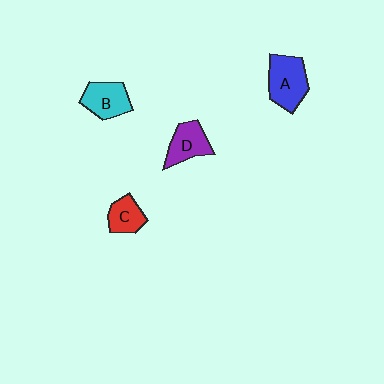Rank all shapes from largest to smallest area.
From largest to smallest: A (blue), B (cyan), D (purple), C (red).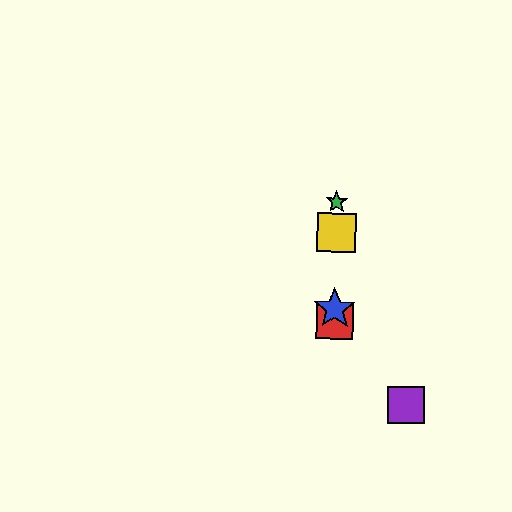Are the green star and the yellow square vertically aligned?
Yes, both are at x≈337.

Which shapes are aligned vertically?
The red square, the blue star, the green star, the yellow square are aligned vertically.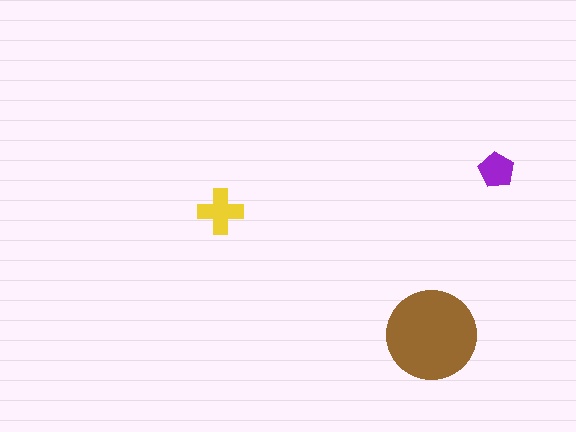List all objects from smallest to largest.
The purple pentagon, the yellow cross, the brown circle.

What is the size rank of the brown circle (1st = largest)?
1st.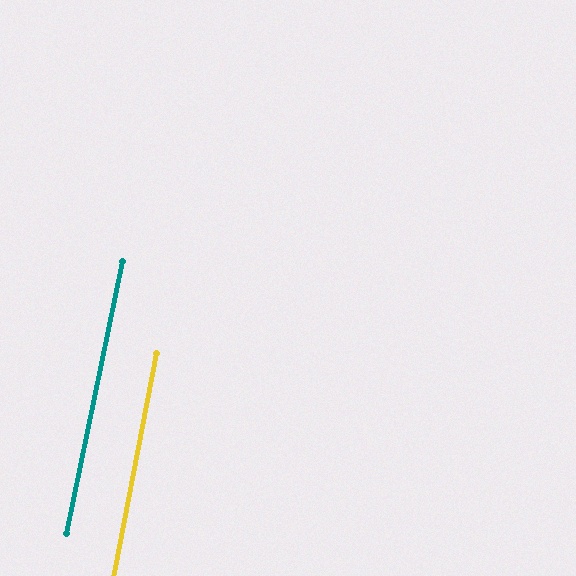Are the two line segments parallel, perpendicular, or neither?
Parallel — their directions differ by only 0.7°.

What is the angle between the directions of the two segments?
Approximately 1 degree.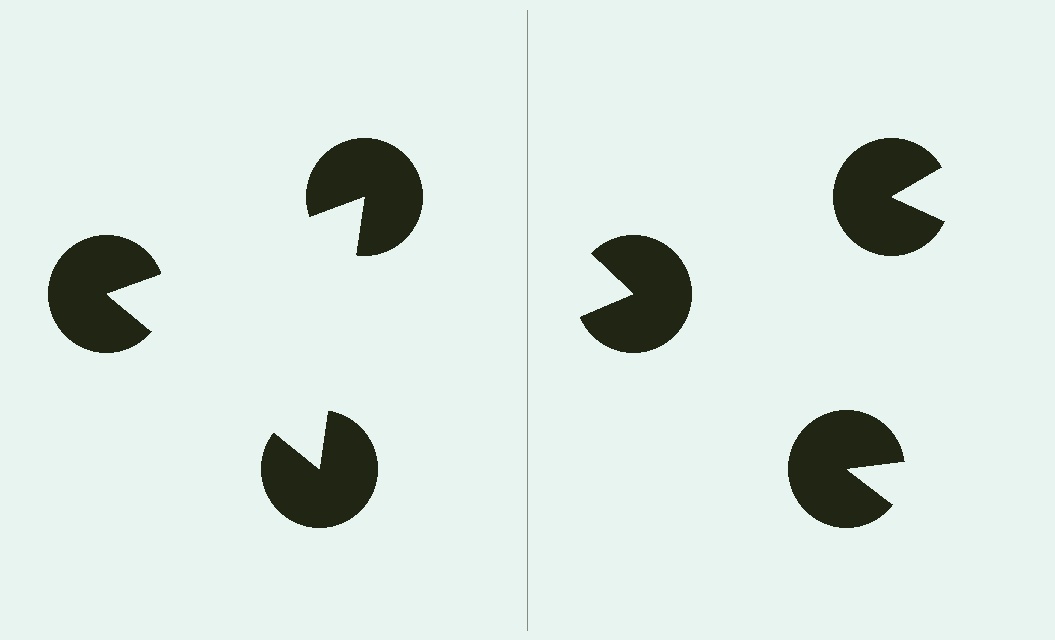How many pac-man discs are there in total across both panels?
6 — 3 on each side.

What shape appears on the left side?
An illusory triangle.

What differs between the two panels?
The pac-man discs are positioned identically on both sides; only the wedge orientations differ. On the left they align to a triangle; on the right they are misaligned.